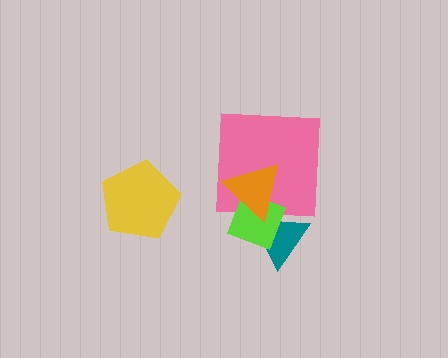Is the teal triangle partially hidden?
Yes, it is partially covered by another shape.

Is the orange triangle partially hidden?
No, no other shape covers it.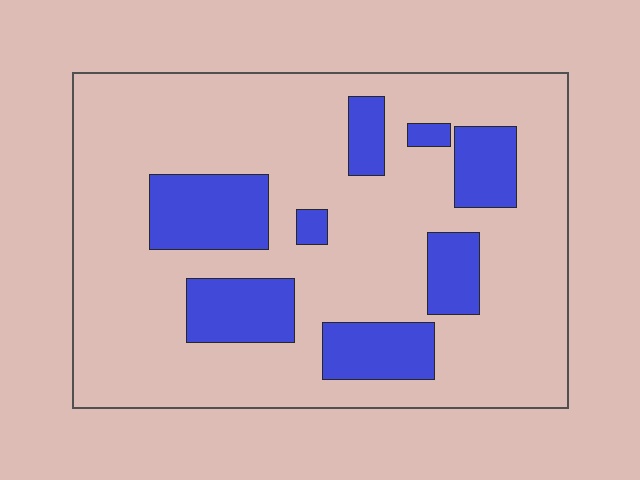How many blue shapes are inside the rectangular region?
8.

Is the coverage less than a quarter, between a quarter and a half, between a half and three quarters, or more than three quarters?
Less than a quarter.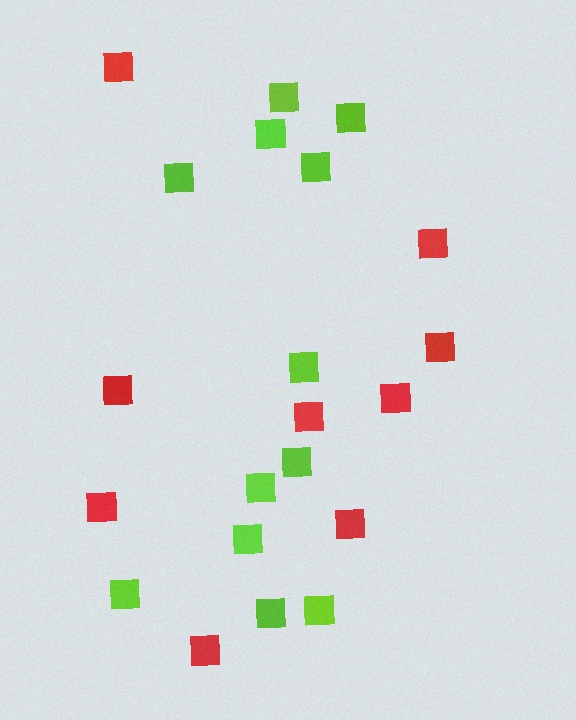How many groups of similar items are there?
There are 2 groups: one group of red squares (9) and one group of lime squares (12).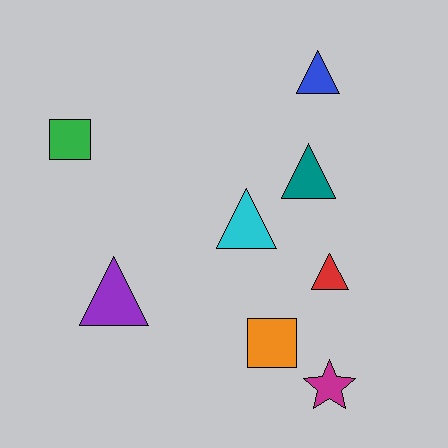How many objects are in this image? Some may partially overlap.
There are 8 objects.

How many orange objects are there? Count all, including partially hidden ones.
There is 1 orange object.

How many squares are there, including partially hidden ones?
There are 2 squares.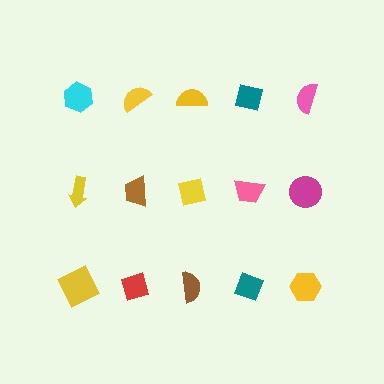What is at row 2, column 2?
A brown trapezoid.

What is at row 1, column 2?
A yellow semicircle.